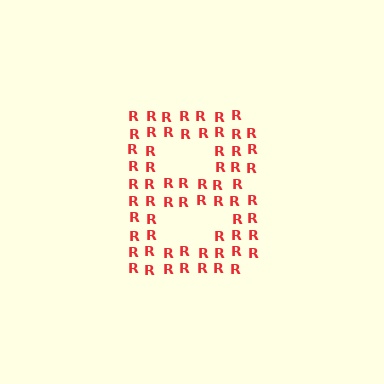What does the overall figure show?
The overall figure shows the letter B.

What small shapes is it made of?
It is made of small letter R's.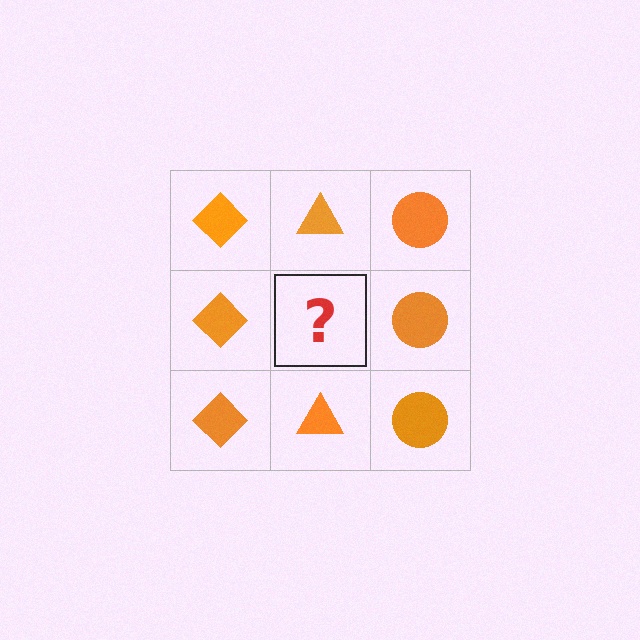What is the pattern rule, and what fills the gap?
The rule is that each column has a consistent shape. The gap should be filled with an orange triangle.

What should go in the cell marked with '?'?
The missing cell should contain an orange triangle.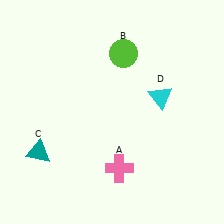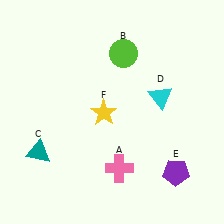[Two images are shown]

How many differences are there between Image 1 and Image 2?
There are 2 differences between the two images.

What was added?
A purple pentagon (E), a yellow star (F) were added in Image 2.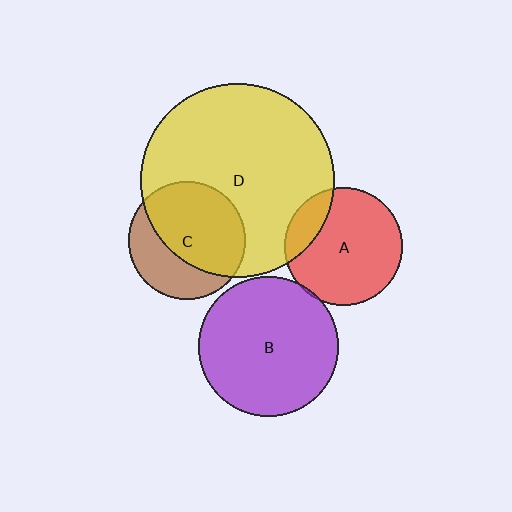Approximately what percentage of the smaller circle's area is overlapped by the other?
Approximately 15%.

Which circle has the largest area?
Circle D (yellow).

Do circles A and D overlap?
Yes.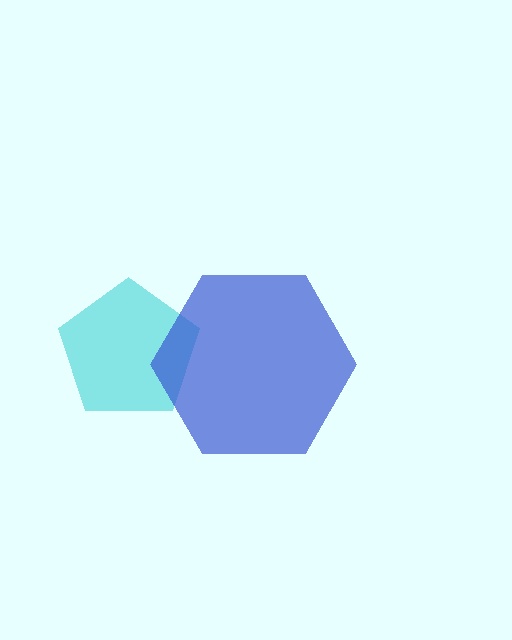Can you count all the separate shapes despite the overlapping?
Yes, there are 2 separate shapes.